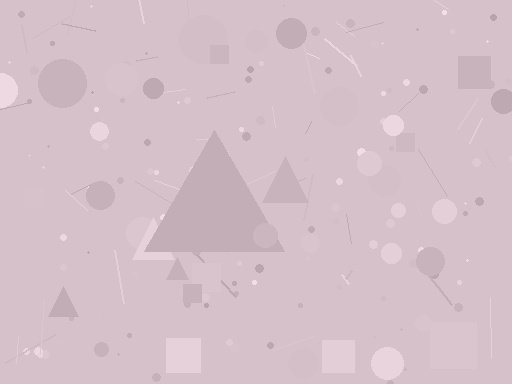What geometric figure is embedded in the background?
A triangle is embedded in the background.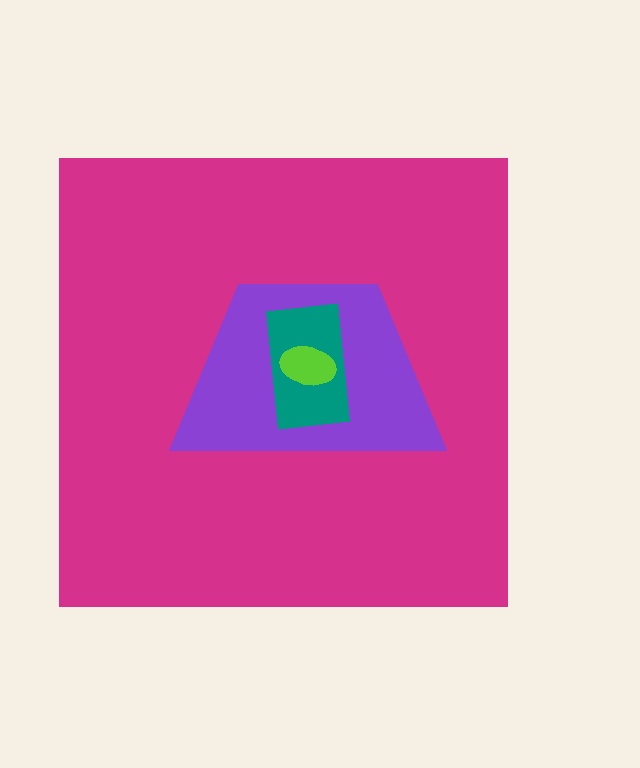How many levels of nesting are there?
4.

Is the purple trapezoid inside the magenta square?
Yes.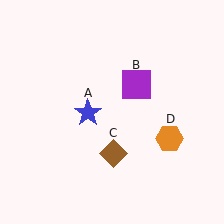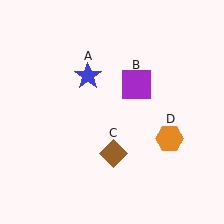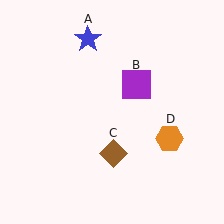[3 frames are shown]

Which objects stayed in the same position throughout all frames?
Purple square (object B) and brown diamond (object C) and orange hexagon (object D) remained stationary.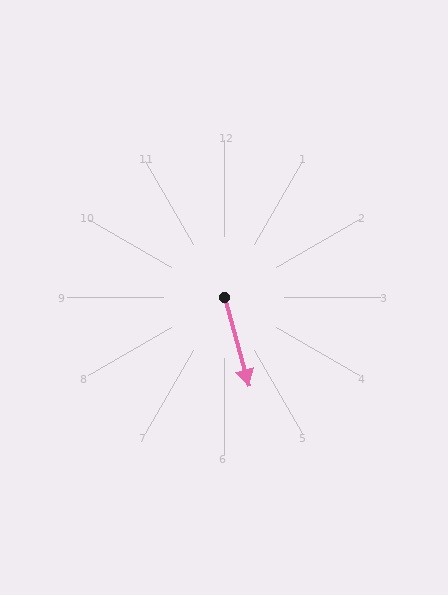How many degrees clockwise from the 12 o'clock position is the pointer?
Approximately 164 degrees.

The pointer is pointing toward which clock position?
Roughly 5 o'clock.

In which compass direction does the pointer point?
South.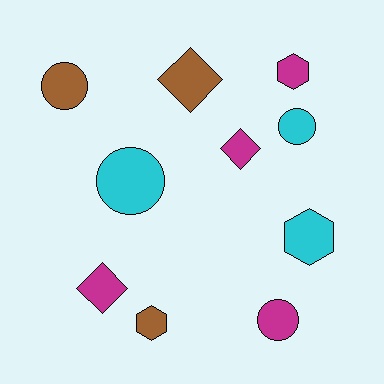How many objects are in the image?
There are 10 objects.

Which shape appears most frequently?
Circle, with 4 objects.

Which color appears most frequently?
Magenta, with 4 objects.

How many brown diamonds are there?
There is 1 brown diamond.